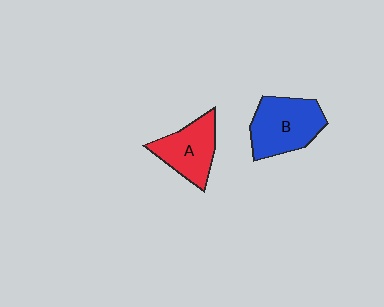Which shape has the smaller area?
Shape A (red).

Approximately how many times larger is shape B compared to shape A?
Approximately 1.2 times.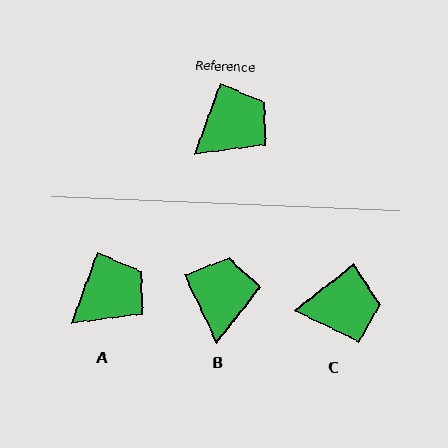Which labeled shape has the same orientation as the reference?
A.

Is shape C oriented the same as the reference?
No, it is off by about 33 degrees.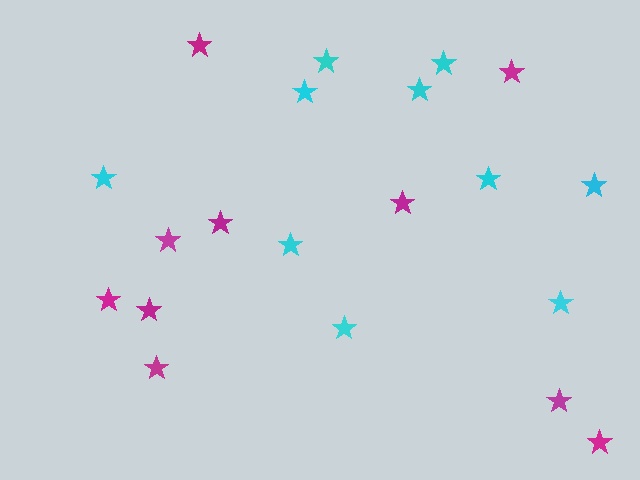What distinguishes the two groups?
There are 2 groups: one group of cyan stars (10) and one group of magenta stars (10).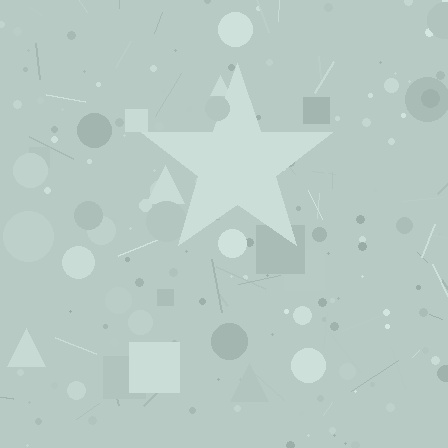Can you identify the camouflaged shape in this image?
The camouflaged shape is a star.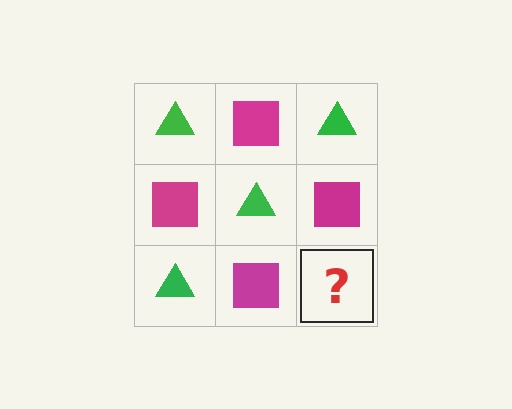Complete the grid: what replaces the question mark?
The question mark should be replaced with a green triangle.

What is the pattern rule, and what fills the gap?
The rule is that it alternates green triangle and magenta square in a checkerboard pattern. The gap should be filled with a green triangle.